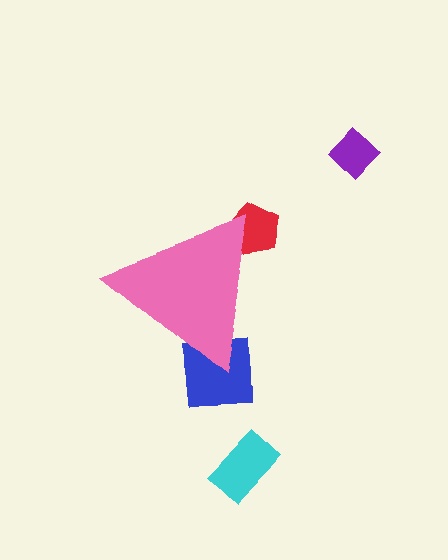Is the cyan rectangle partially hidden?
No, the cyan rectangle is fully visible.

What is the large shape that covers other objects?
A pink triangle.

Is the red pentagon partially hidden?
Yes, the red pentagon is partially hidden behind the pink triangle.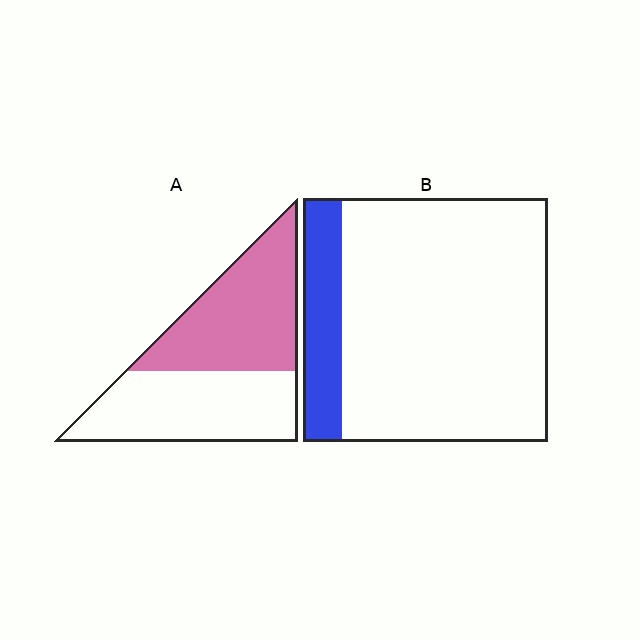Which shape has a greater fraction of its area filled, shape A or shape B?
Shape A.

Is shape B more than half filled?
No.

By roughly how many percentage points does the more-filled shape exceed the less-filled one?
By roughly 35 percentage points (A over B).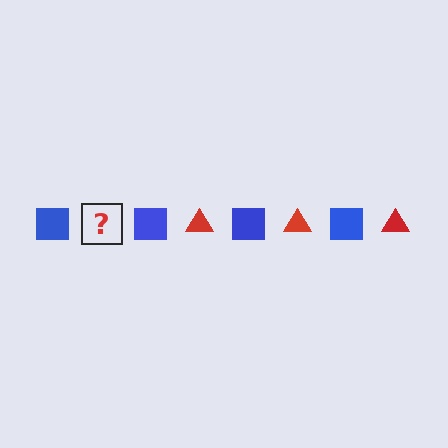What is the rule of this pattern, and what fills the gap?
The rule is that the pattern alternates between blue square and red triangle. The gap should be filled with a red triangle.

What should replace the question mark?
The question mark should be replaced with a red triangle.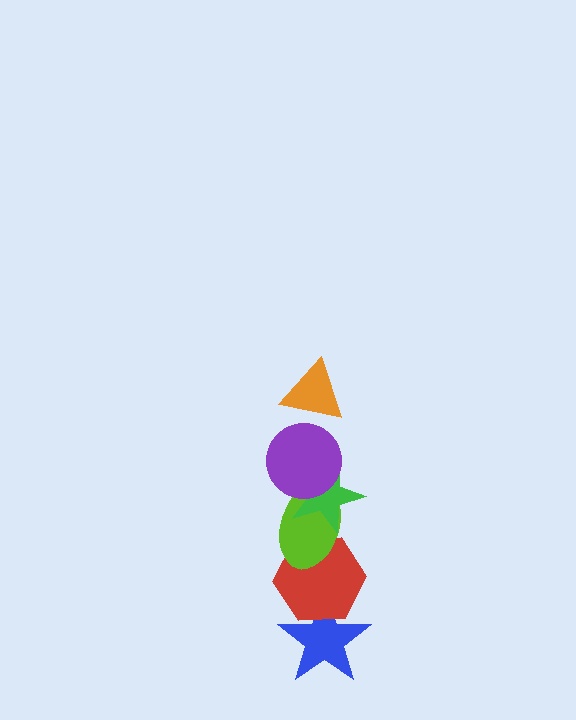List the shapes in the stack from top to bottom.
From top to bottom: the orange triangle, the purple circle, the green star, the lime ellipse, the red hexagon, the blue star.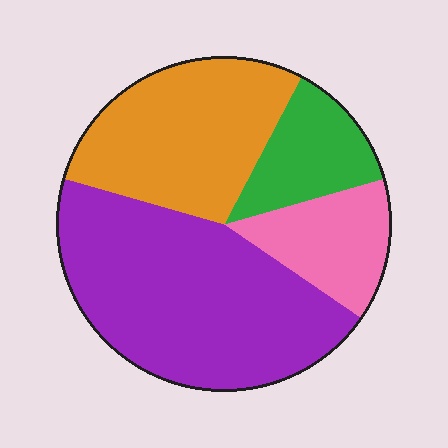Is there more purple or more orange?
Purple.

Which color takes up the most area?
Purple, at roughly 45%.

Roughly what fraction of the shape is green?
Green takes up less than a sixth of the shape.